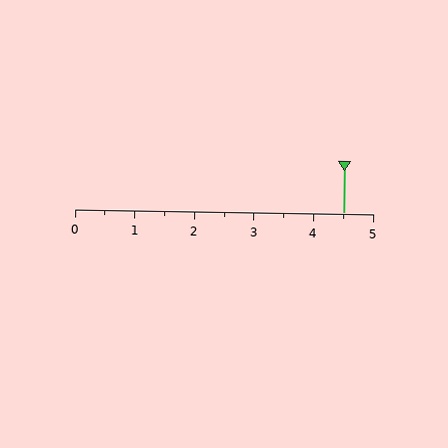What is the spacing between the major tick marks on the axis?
The major ticks are spaced 1 apart.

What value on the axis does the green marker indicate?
The marker indicates approximately 4.5.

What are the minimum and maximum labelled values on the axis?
The axis runs from 0 to 5.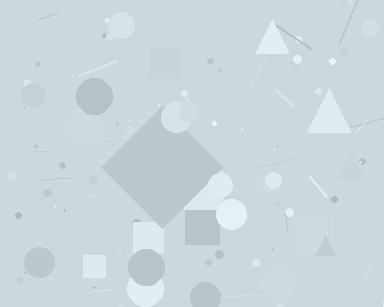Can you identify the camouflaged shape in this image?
The camouflaged shape is a diamond.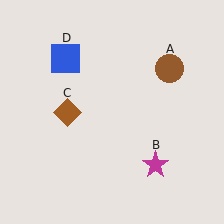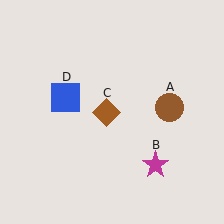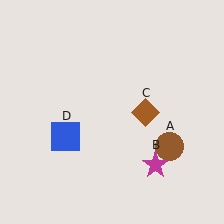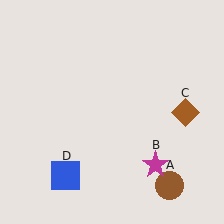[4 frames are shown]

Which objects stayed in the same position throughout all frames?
Magenta star (object B) remained stationary.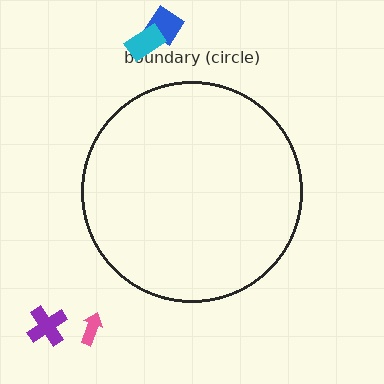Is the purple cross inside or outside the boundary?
Outside.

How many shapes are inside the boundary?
0 inside, 4 outside.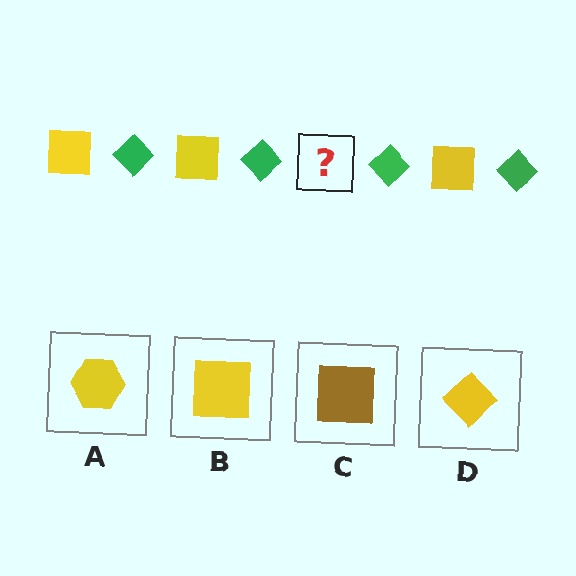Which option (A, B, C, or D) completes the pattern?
B.